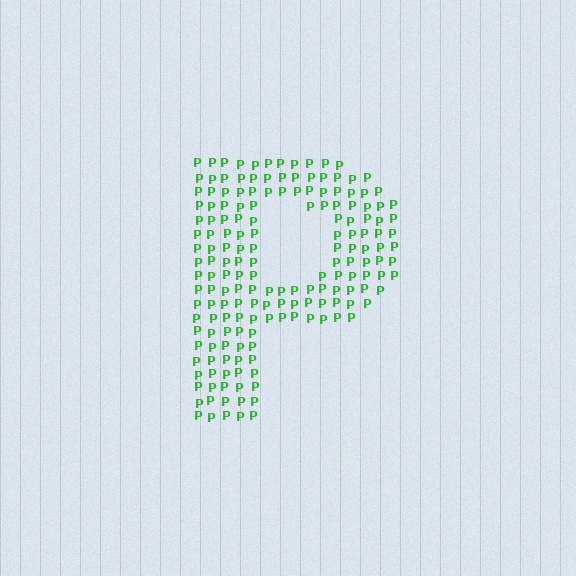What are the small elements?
The small elements are letter P's.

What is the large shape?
The large shape is the letter P.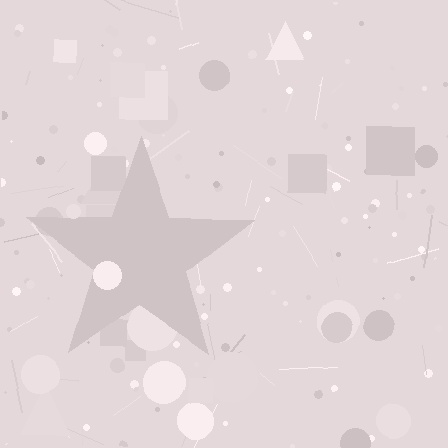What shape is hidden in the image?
A star is hidden in the image.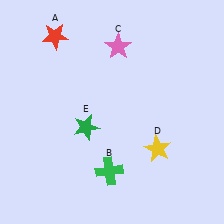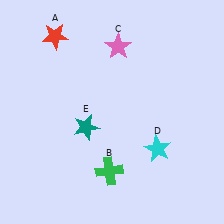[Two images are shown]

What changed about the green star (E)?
In Image 1, E is green. In Image 2, it changed to teal.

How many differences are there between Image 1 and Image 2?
There are 2 differences between the two images.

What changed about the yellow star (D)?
In Image 1, D is yellow. In Image 2, it changed to cyan.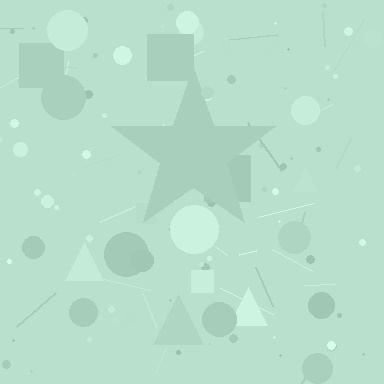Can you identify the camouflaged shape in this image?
The camouflaged shape is a star.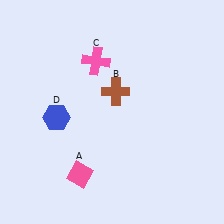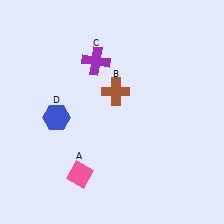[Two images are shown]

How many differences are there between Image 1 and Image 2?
There is 1 difference between the two images.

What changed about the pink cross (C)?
In Image 1, C is pink. In Image 2, it changed to purple.